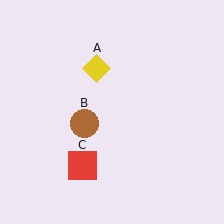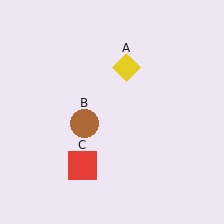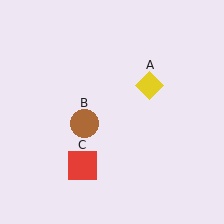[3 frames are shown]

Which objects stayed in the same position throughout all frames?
Brown circle (object B) and red square (object C) remained stationary.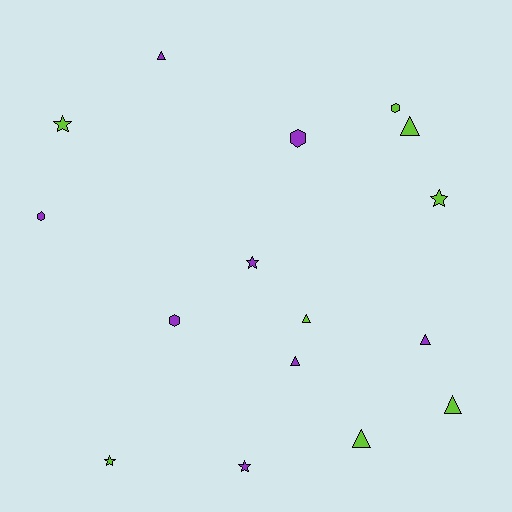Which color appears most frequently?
Purple, with 8 objects.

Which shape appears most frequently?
Triangle, with 7 objects.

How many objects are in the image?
There are 16 objects.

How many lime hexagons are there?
There is 1 lime hexagon.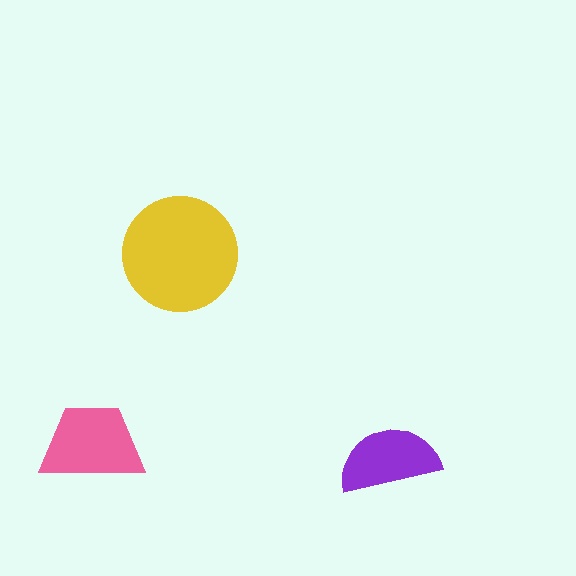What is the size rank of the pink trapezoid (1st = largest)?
2nd.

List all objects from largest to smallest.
The yellow circle, the pink trapezoid, the purple semicircle.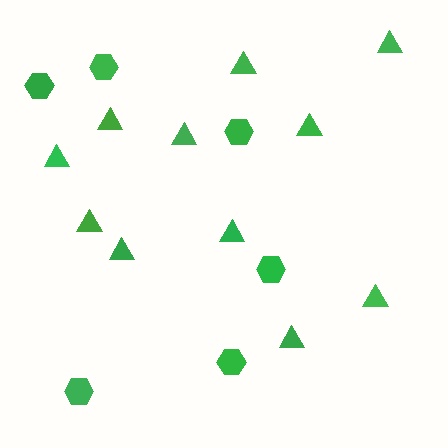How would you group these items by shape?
There are 2 groups: one group of hexagons (6) and one group of triangles (11).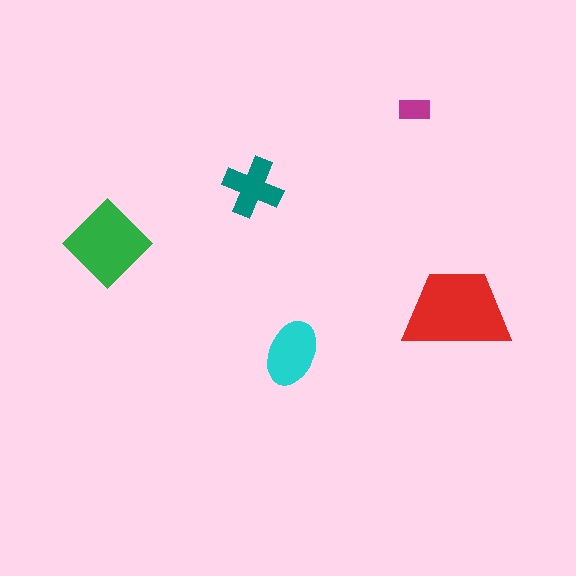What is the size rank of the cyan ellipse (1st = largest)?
3rd.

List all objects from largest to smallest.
The red trapezoid, the green diamond, the cyan ellipse, the teal cross, the magenta rectangle.